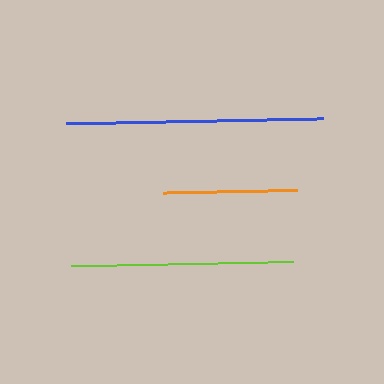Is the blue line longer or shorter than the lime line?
The blue line is longer than the lime line.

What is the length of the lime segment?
The lime segment is approximately 222 pixels long.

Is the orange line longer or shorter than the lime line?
The lime line is longer than the orange line.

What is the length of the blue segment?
The blue segment is approximately 258 pixels long.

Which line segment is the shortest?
The orange line is the shortest at approximately 135 pixels.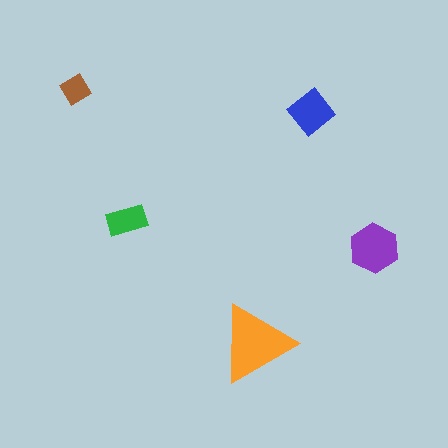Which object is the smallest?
The brown diamond.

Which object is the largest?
The orange triangle.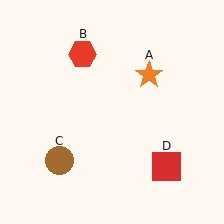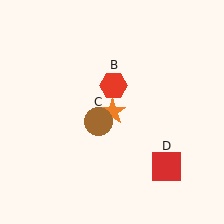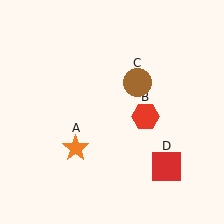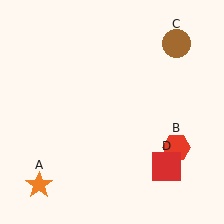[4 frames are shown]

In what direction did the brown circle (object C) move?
The brown circle (object C) moved up and to the right.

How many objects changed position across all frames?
3 objects changed position: orange star (object A), red hexagon (object B), brown circle (object C).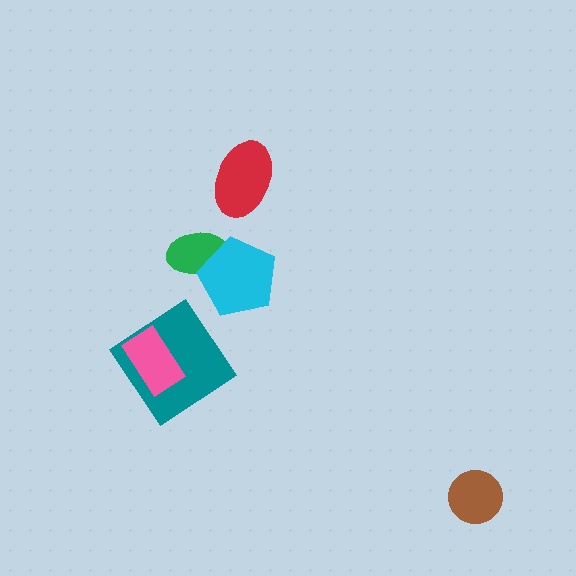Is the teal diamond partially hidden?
Yes, it is partially covered by another shape.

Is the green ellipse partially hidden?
Yes, it is partially covered by another shape.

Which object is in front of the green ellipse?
The cyan pentagon is in front of the green ellipse.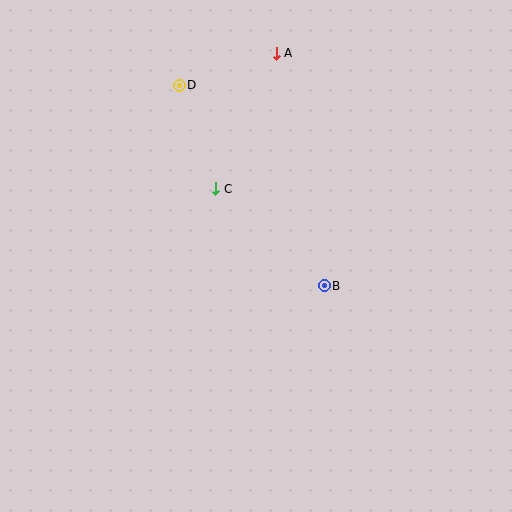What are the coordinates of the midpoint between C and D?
The midpoint between C and D is at (198, 137).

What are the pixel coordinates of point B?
Point B is at (324, 286).